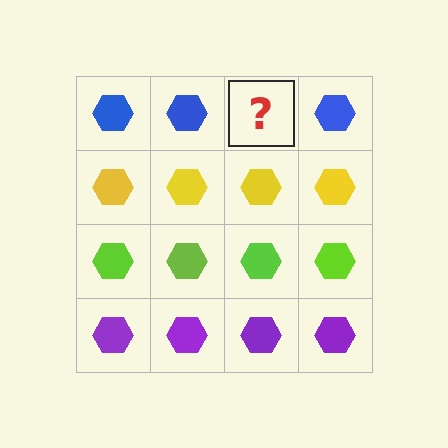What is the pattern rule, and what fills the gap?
The rule is that each row has a consistent color. The gap should be filled with a blue hexagon.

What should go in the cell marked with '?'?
The missing cell should contain a blue hexagon.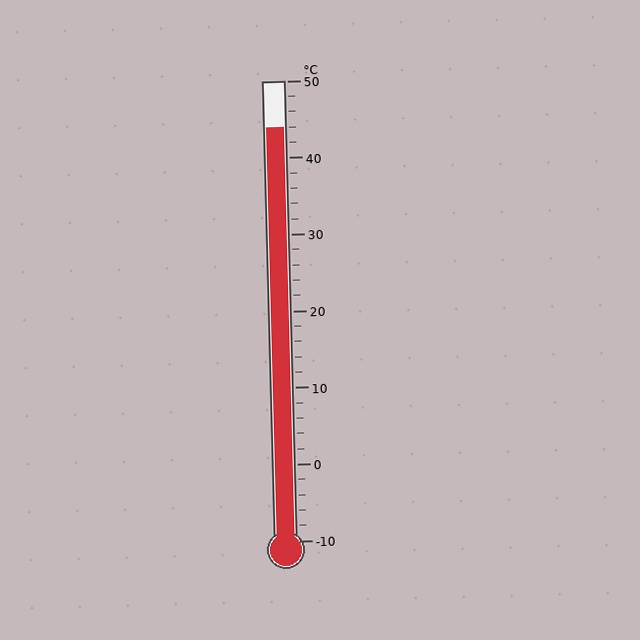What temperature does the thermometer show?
The thermometer shows approximately 44°C.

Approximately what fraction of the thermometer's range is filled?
The thermometer is filled to approximately 90% of its range.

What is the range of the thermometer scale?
The thermometer scale ranges from -10°C to 50°C.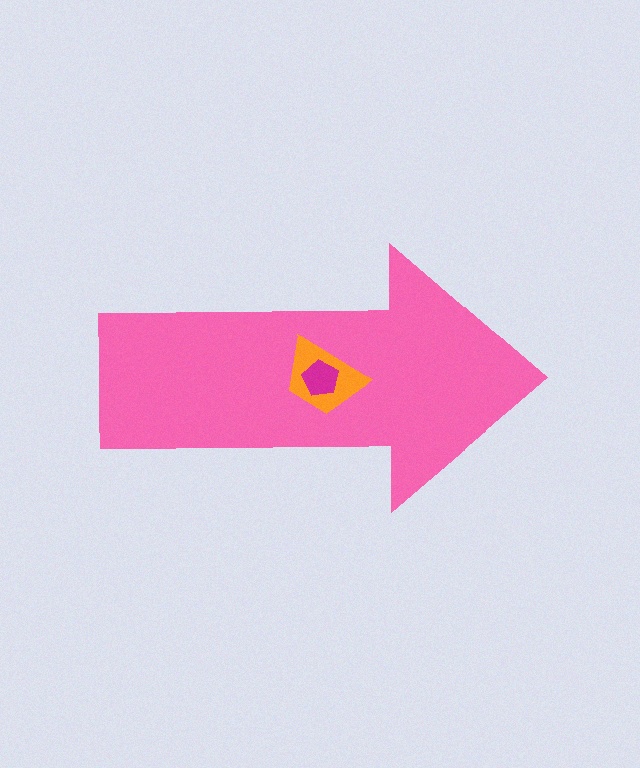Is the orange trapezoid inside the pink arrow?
Yes.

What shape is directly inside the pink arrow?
The orange trapezoid.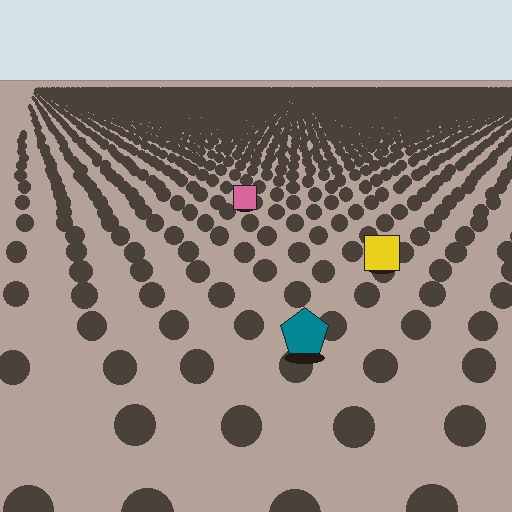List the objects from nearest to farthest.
From nearest to farthest: the teal pentagon, the yellow square, the pink square.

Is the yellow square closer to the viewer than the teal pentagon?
No. The teal pentagon is closer — you can tell from the texture gradient: the ground texture is coarser near it.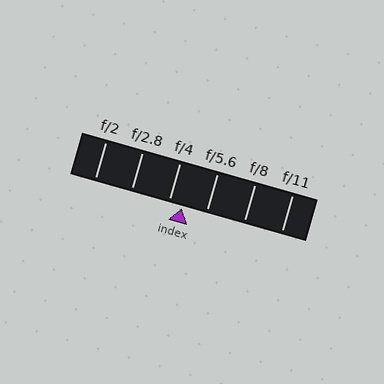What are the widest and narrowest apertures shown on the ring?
The widest aperture shown is f/2 and the narrowest is f/11.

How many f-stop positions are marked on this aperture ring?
There are 6 f-stop positions marked.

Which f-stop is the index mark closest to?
The index mark is closest to f/4.